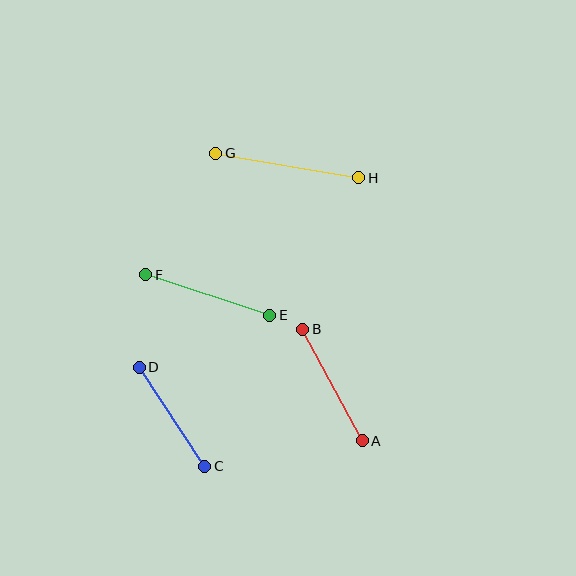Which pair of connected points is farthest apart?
Points G and H are farthest apart.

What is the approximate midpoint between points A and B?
The midpoint is at approximately (332, 385) pixels.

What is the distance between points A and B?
The distance is approximately 126 pixels.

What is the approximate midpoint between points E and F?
The midpoint is at approximately (208, 295) pixels.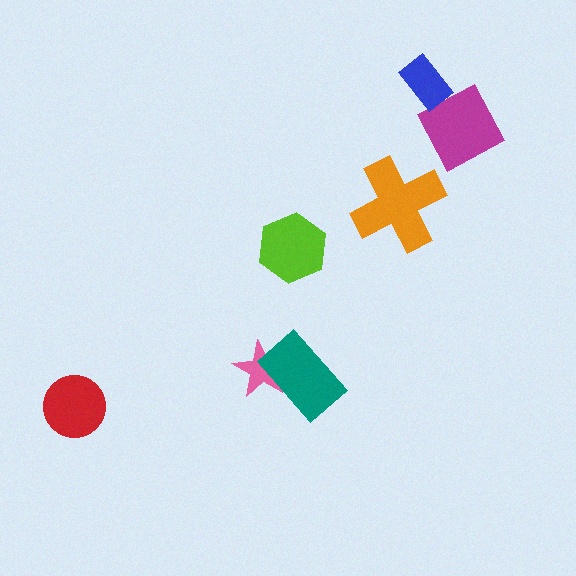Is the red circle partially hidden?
No, no other shape covers it.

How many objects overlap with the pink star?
1 object overlaps with the pink star.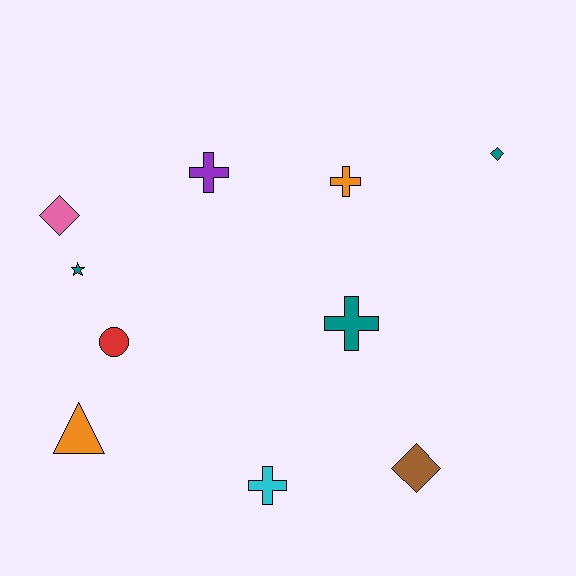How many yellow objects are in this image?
There are no yellow objects.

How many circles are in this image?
There is 1 circle.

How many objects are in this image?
There are 10 objects.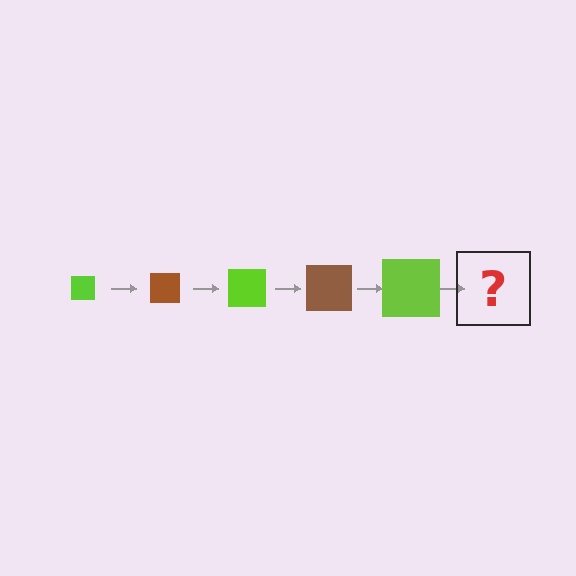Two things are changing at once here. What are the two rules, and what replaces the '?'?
The two rules are that the square grows larger each step and the color cycles through lime and brown. The '?' should be a brown square, larger than the previous one.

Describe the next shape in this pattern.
It should be a brown square, larger than the previous one.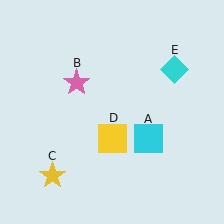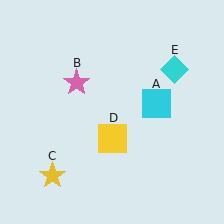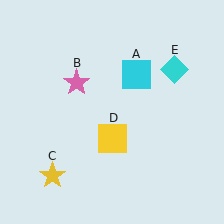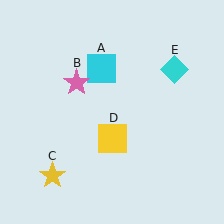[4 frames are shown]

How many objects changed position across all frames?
1 object changed position: cyan square (object A).